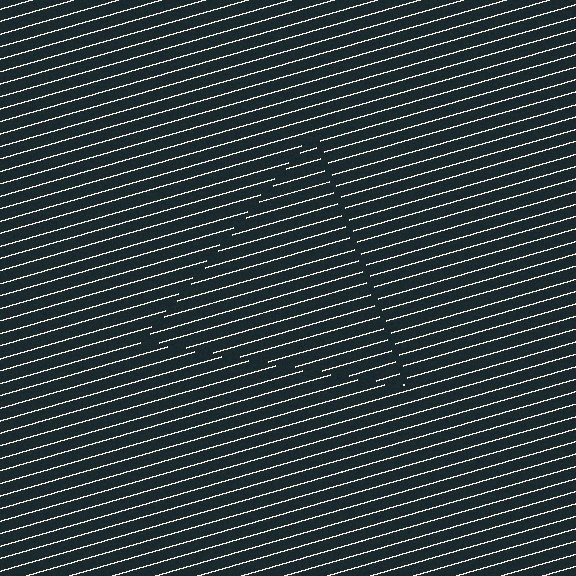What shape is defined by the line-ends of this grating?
An illusory triangle. The interior of the shape contains the same grating, shifted by half a period — the contour is defined by the phase discontinuity where line-ends from the inner and outer gratings abut.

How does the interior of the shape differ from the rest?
The interior of the shape contains the same grating, shifted by half a period — the contour is defined by the phase discontinuity where line-ends from the inner and outer gratings abut.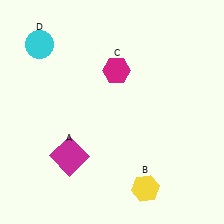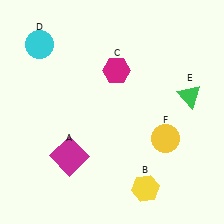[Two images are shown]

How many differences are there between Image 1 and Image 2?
There are 2 differences between the two images.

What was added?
A green triangle (E), a yellow circle (F) were added in Image 2.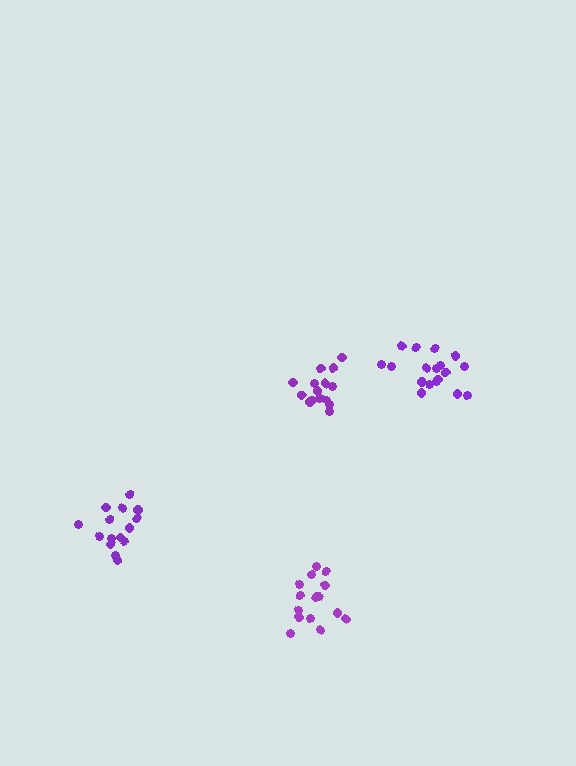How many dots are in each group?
Group 1: 15 dots, Group 2: 18 dots, Group 3: 15 dots, Group 4: 15 dots (63 total).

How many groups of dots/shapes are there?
There are 4 groups.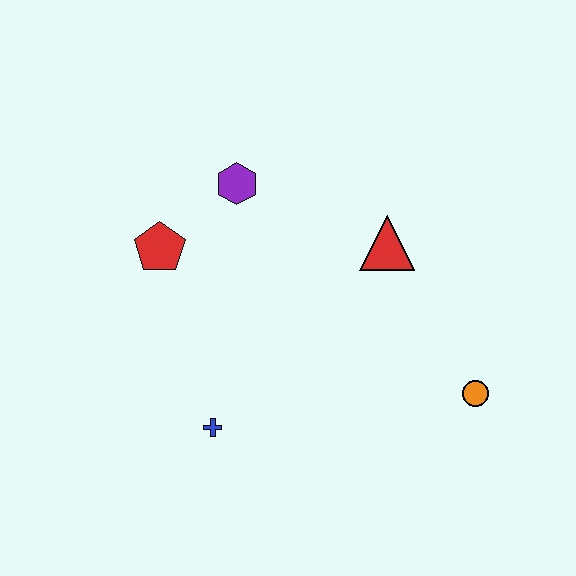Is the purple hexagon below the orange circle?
No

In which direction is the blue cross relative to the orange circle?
The blue cross is to the left of the orange circle.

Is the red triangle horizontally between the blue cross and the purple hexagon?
No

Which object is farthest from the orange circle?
The red pentagon is farthest from the orange circle.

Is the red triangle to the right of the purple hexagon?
Yes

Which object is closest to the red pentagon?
The purple hexagon is closest to the red pentagon.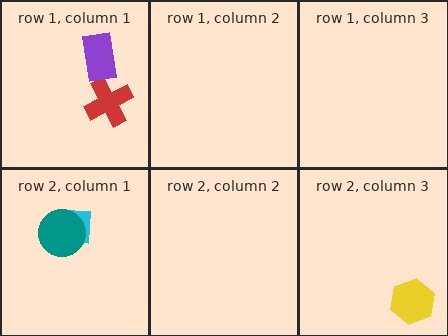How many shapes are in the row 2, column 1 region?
2.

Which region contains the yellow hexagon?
The row 2, column 3 region.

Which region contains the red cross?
The row 1, column 1 region.